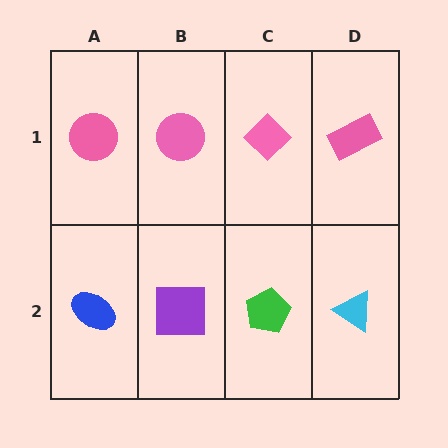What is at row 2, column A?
A blue ellipse.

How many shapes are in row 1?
4 shapes.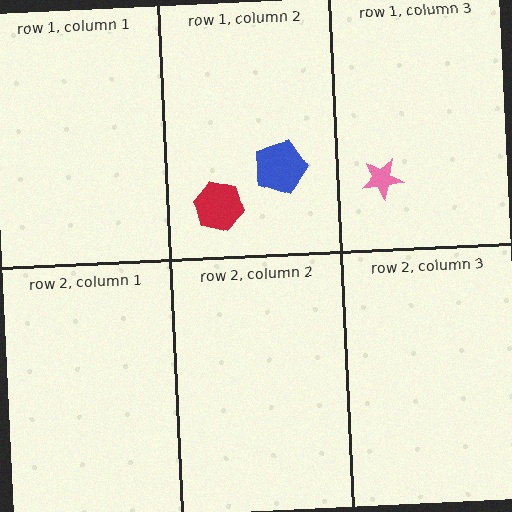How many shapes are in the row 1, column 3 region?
1.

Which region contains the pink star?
The row 1, column 3 region.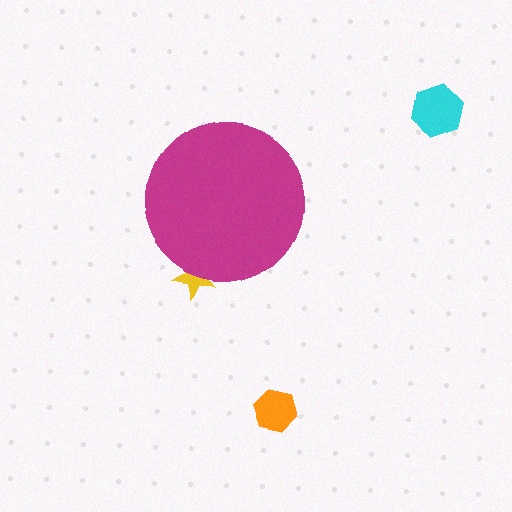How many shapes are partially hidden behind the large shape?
1 shape is partially hidden.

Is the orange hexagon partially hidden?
No, the orange hexagon is fully visible.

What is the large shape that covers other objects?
A magenta circle.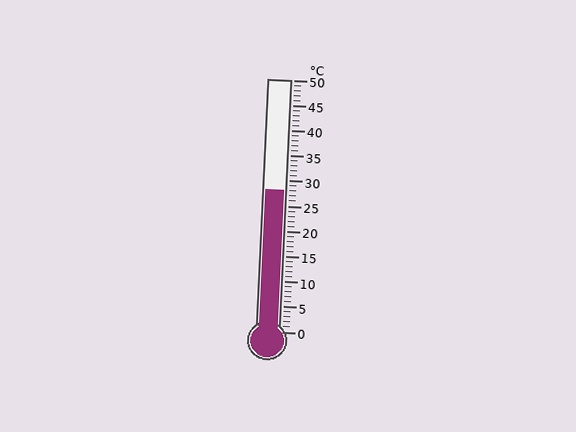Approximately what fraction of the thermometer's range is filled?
The thermometer is filled to approximately 55% of its range.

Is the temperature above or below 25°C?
The temperature is above 25°C.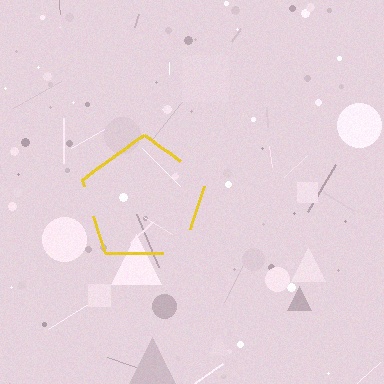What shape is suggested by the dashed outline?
The dashed outline suggests a pentagon.